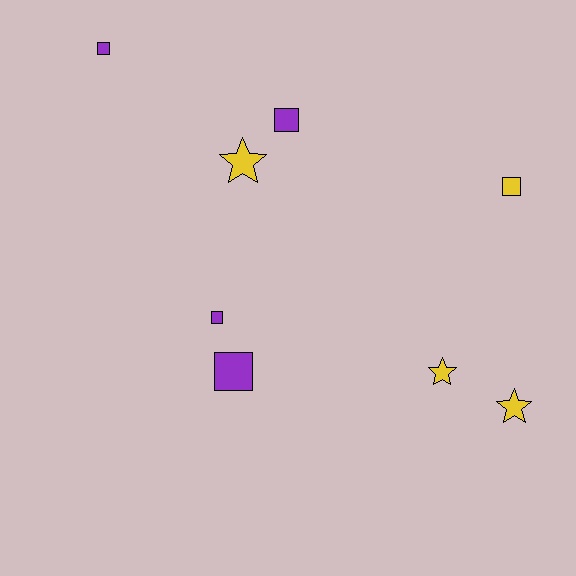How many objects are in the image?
There are 8 objects.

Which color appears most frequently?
Yellow, with 4 objects.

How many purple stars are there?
There are no purple stars.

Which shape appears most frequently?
Square, with 5 objects.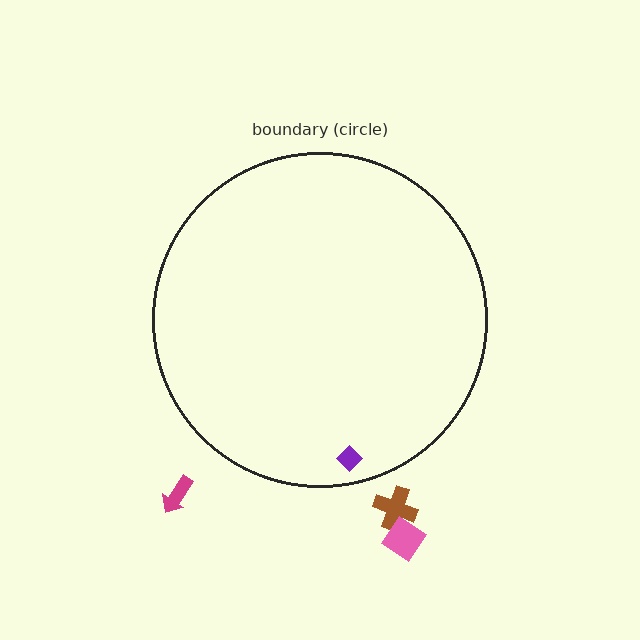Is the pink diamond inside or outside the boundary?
Outside.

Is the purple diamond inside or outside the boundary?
Inside.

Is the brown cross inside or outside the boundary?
Outside.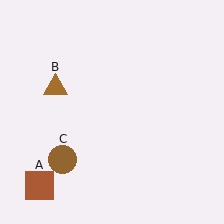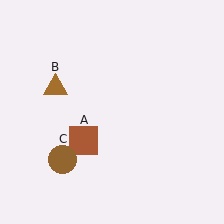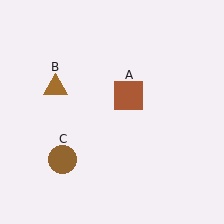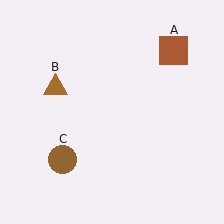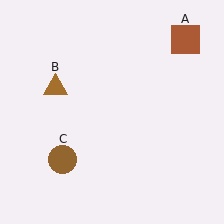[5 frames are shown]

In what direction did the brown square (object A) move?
The brown square (object A) moved up and to the right.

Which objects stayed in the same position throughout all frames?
Brown triangle (object B) and brown circle (object C) remained stationary.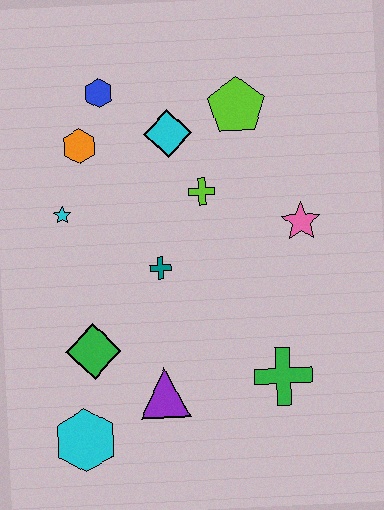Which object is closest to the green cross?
The purple triangle is closest to the green cross.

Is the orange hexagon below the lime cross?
No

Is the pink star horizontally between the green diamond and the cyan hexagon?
No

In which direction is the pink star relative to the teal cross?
The pink star is to the right of the teal cross.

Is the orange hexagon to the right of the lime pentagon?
No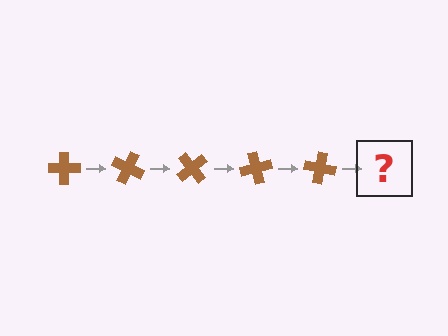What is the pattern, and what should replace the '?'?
The pattern is that the cross rotates 25 degrees each step. The '?' should be a brown cross rotated 125 degrees.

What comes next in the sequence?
The next element should be a brown cross rotated 125 degrees.